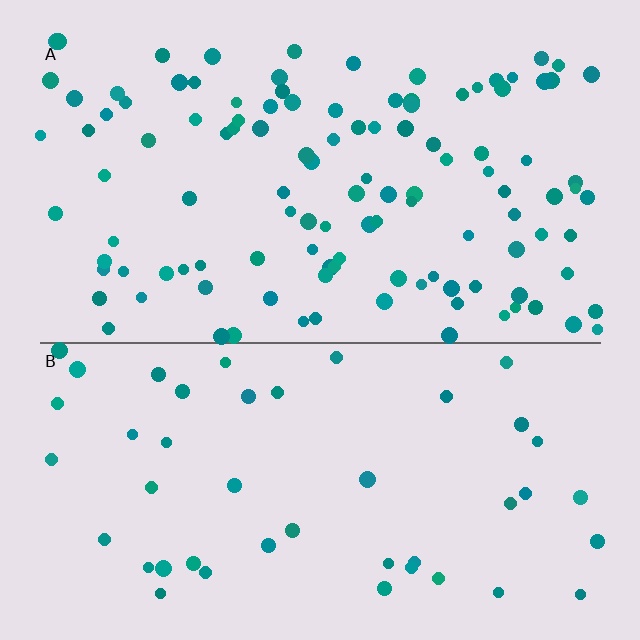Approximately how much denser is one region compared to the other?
Approximately 2.6× — region A over region B.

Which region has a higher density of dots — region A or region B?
A (the top).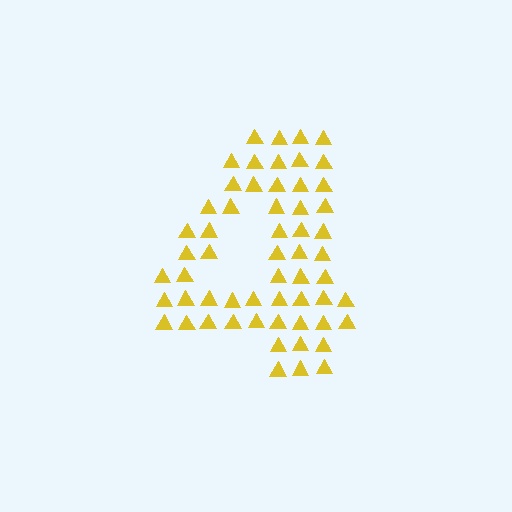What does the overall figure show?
The overall figure shows the digit 4.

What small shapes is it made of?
It is made of small triangles.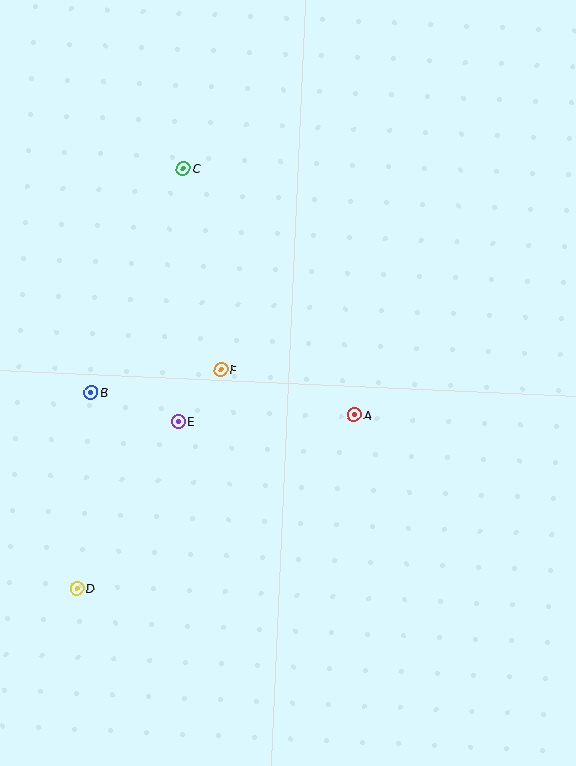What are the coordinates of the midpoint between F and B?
The midpoint between F and B is at (156, 381).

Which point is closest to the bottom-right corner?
Point A is closest to the bottom-right corner.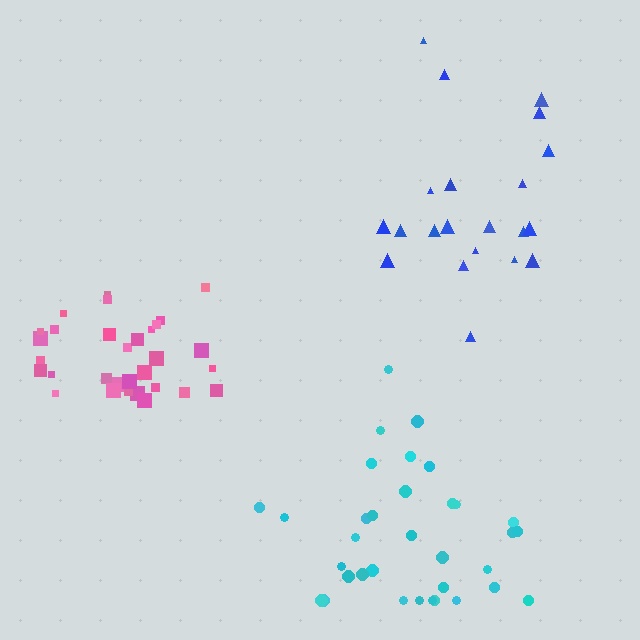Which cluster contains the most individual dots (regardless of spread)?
Cyan (34).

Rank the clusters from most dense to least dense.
pink, cyan, blue.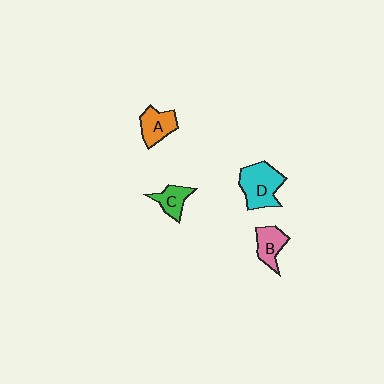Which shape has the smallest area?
Shape C (green).